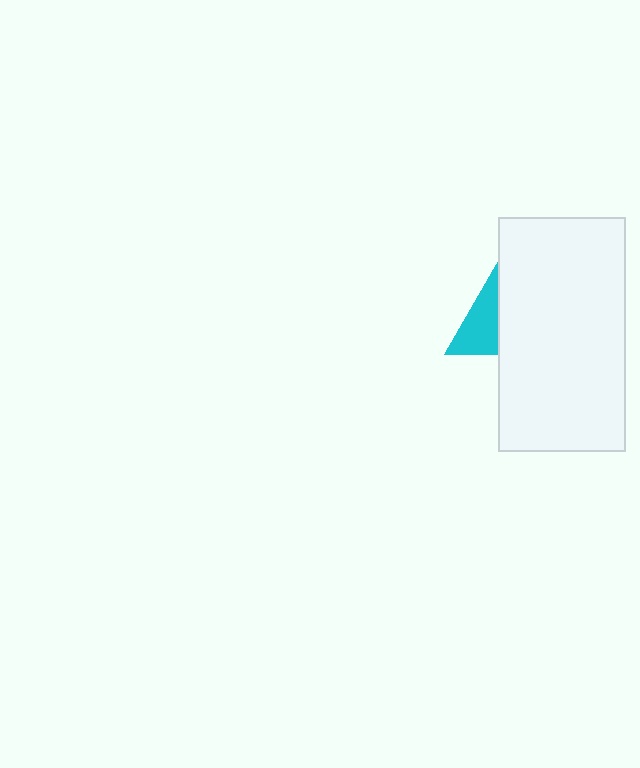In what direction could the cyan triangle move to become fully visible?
The cyan triangle could move left. That would shift it out from behind the white rectangle entirely.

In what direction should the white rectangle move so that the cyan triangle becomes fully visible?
The white rectangle should move right. That is the shortest direction to clear the overlap and leave the cyan triangle fully visible.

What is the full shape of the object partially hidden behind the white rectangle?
The partially hidden object is a cyan triangle.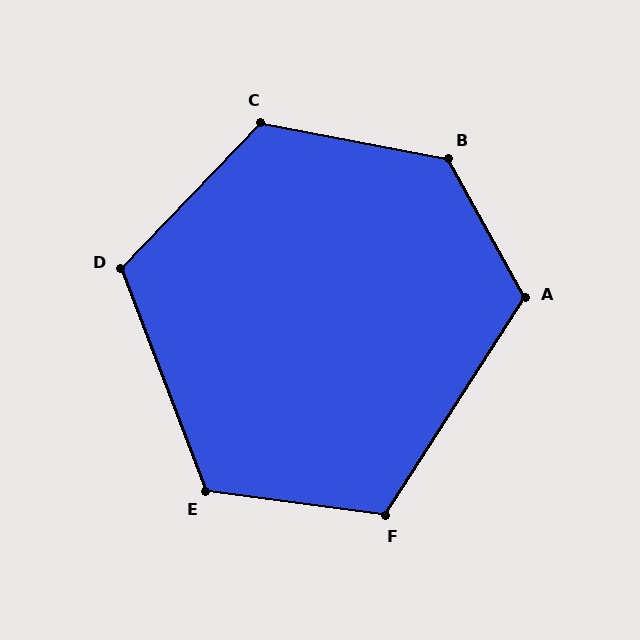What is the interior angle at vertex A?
Approximately 118 degrees (obtuse).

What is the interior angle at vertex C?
Approximately 123 degrees (obtuse).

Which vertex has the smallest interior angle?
F, at approximately 115 degrees.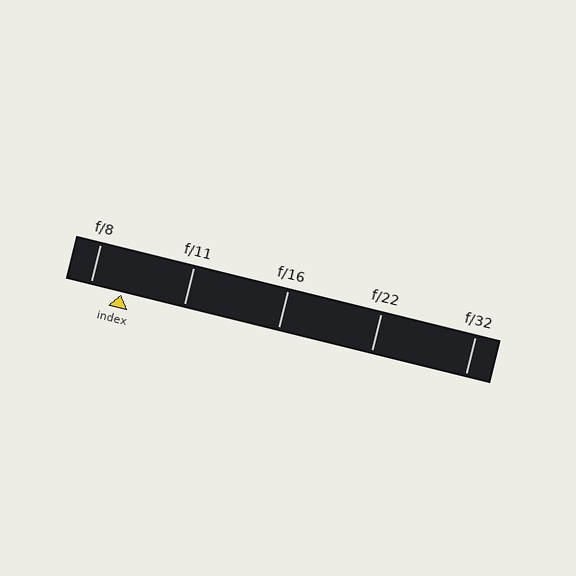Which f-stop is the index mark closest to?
The index mark is closest to f/8.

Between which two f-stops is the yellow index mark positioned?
The index mark is between f/8 and f/11.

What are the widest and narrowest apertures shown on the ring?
The widest aperture shown is f/8 and the narrowest is f/32.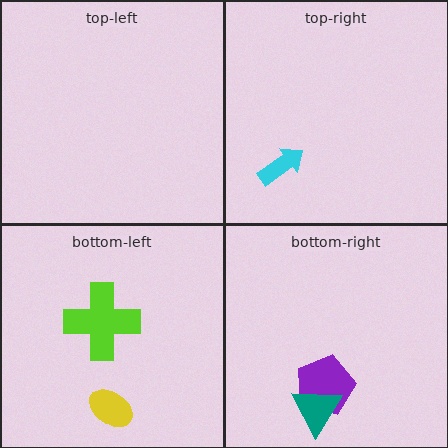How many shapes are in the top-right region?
1.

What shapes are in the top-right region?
The cyan arrow.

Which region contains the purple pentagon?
The bottom-right region.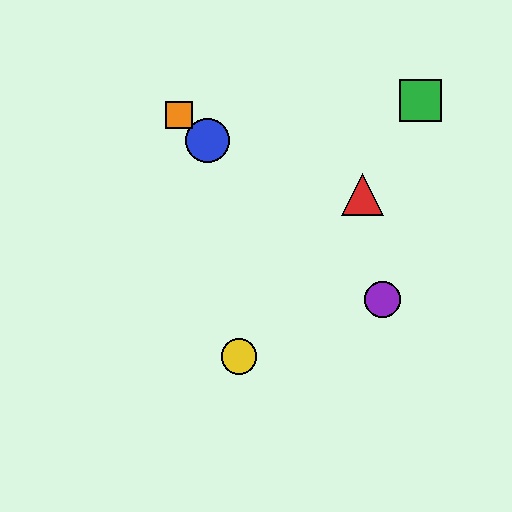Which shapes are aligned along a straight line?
The blue circle, the purple circle, the orange square are aligned along a straight line.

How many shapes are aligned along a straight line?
3 shapes (the blue circle, the purple circle, the orange square) are aligned along a straight line.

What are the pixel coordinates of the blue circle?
The blue circle is at (207, 140).